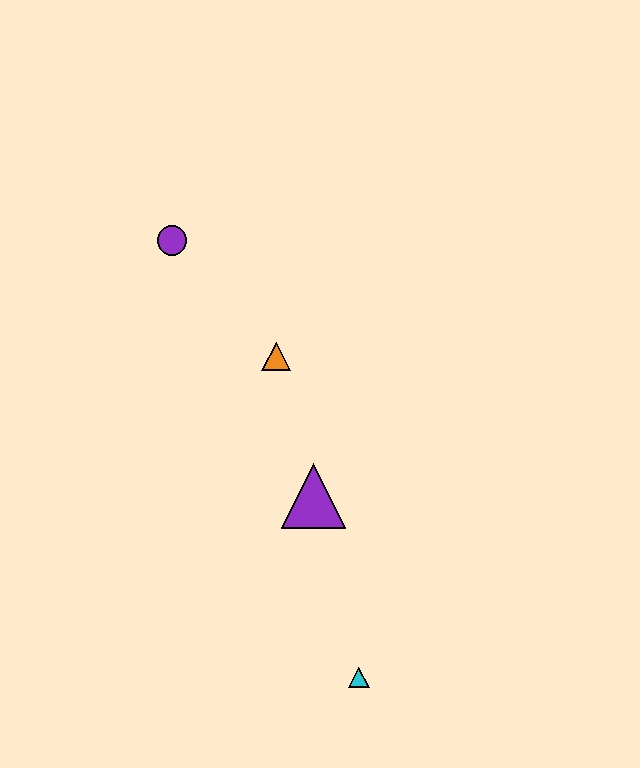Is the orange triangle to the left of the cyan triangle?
Yes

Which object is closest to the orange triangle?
The purple triangle is closest to the orange triangle.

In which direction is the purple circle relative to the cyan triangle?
The purple circle is above the cyan triangle.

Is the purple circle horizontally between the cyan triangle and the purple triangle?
No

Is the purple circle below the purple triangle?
No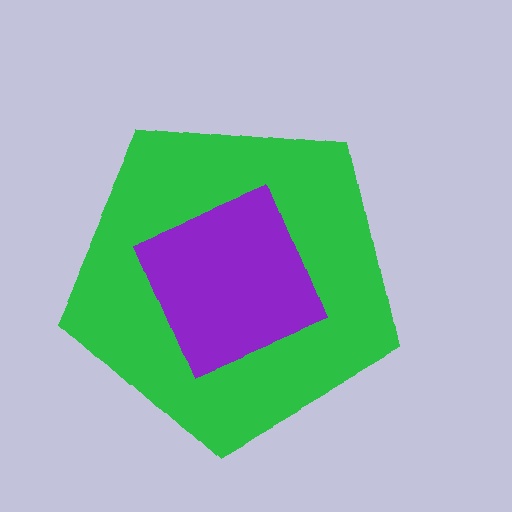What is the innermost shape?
The purple diamond.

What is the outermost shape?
The green pentagon.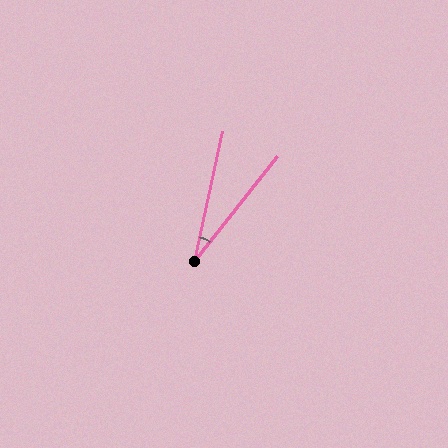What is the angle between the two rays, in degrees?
Approximately 26 degrees.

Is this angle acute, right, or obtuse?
It is acute.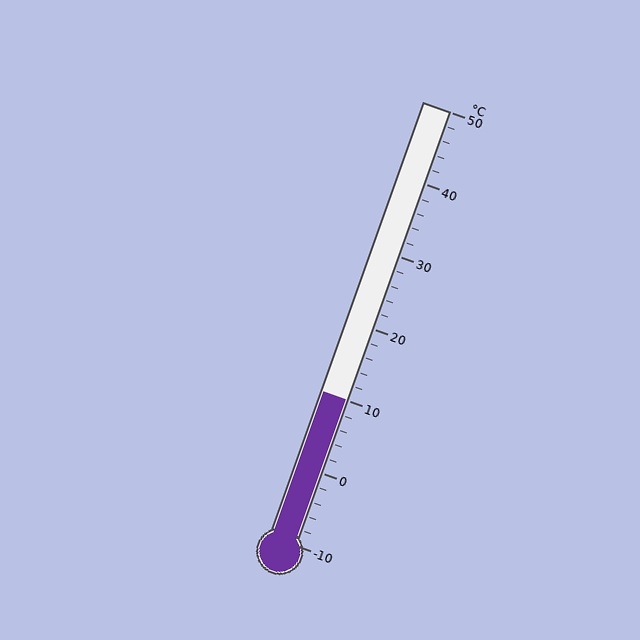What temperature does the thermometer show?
The thermometer shows approximately 10°C.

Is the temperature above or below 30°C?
The temperature is below 30°C.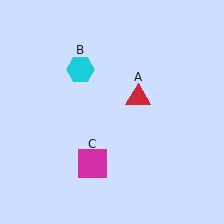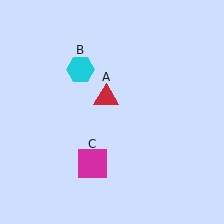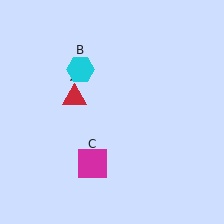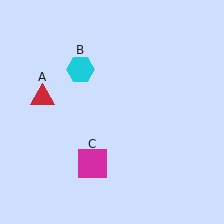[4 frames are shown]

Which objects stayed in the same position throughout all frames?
Cyan hexagon (object B) and magenta square (object C) remained stationary.